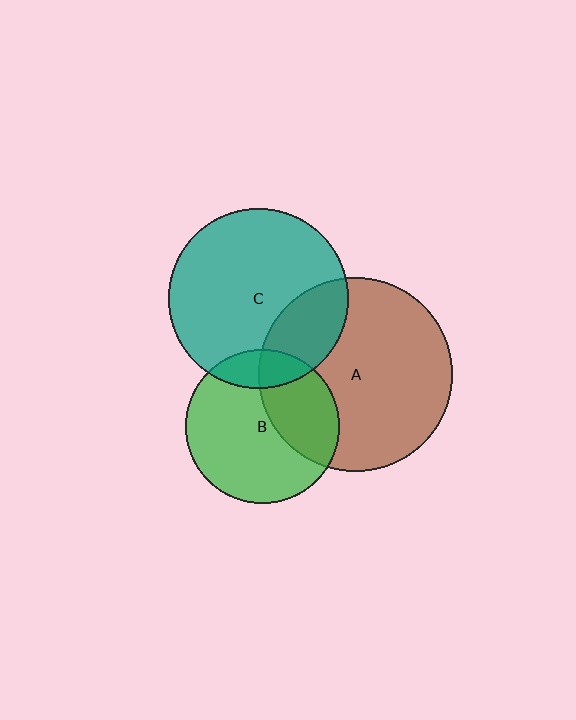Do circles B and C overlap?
Yes.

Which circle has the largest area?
Circle A (brown).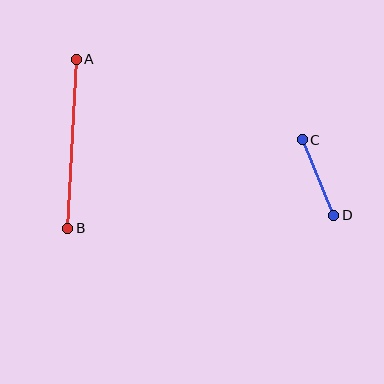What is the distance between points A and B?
The distance is approximately 169 pixels.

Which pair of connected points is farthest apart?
Points A and B are farthest apart.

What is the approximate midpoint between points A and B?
The midpoint is at approximately (72, 144) pixels.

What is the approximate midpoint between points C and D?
The midpoint is at approximately (318, 178) pixels.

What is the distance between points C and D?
The distance is approximately 82 pixels.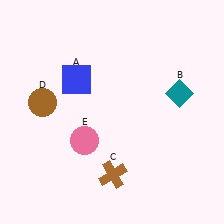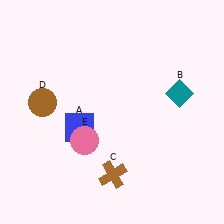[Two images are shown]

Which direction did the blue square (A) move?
The blue square (A) moved down.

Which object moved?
The blue square (A) moved down.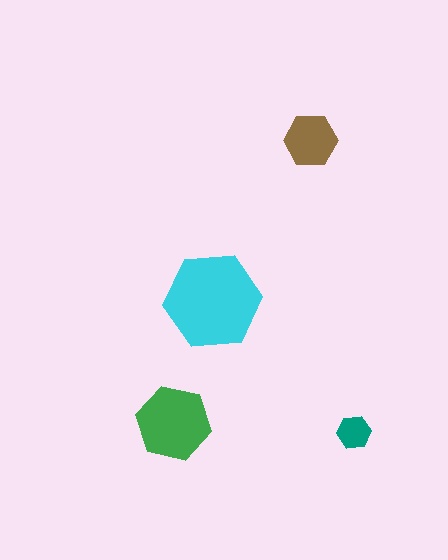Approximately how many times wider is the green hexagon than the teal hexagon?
About 2 times wider.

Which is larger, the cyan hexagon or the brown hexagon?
The cyan one.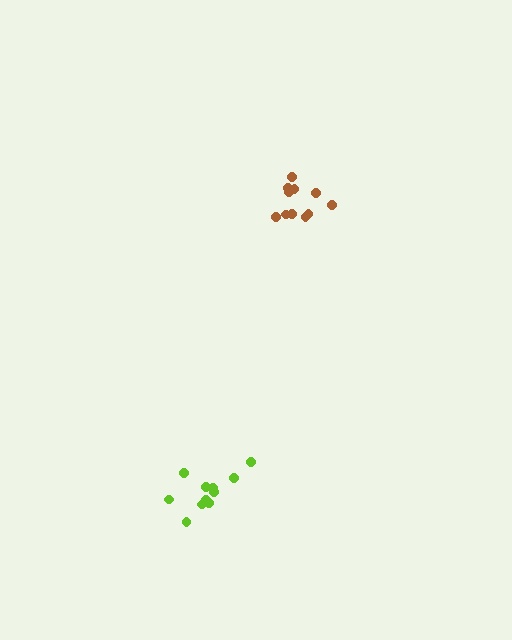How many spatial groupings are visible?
There are 2 spatial groupings.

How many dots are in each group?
Group 1: 11 dots, Group 2: 11 dots (22 total).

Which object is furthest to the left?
The lime cluster is leftmost.